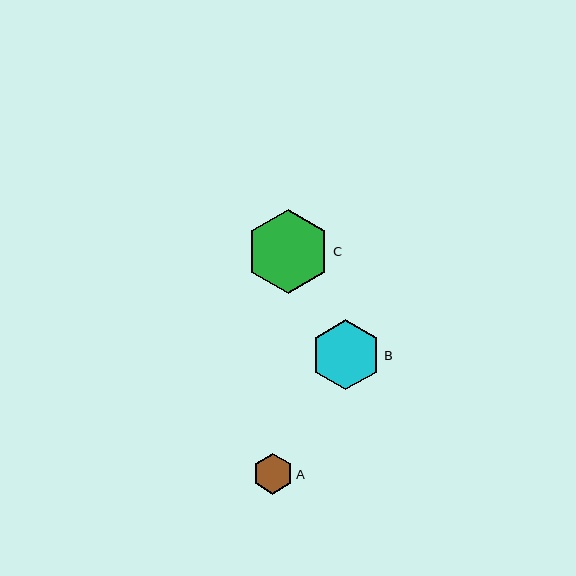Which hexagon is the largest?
Hexagon C is the largest with a size of approximately 84 pixels.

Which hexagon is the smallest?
Hexagon A is the smallest with a size of approximately 41 pixels.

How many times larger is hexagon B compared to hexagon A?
Hexagon B is approximately 1.7 times the size of hexagon A.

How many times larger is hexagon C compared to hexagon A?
Hexagon C is approximately 2.1 times the size of hexagon A.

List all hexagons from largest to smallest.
From largest to smallest: C, B, A.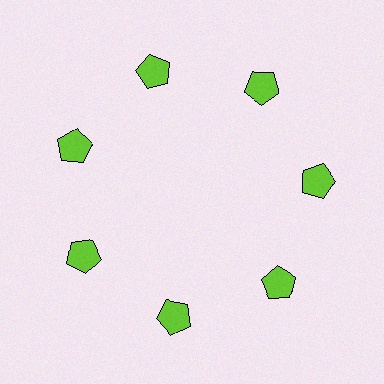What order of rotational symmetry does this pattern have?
This pattern has 7-fold rotational symmetry.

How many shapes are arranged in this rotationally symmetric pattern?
There are 7 shapes, arranged in 7 groups of 1.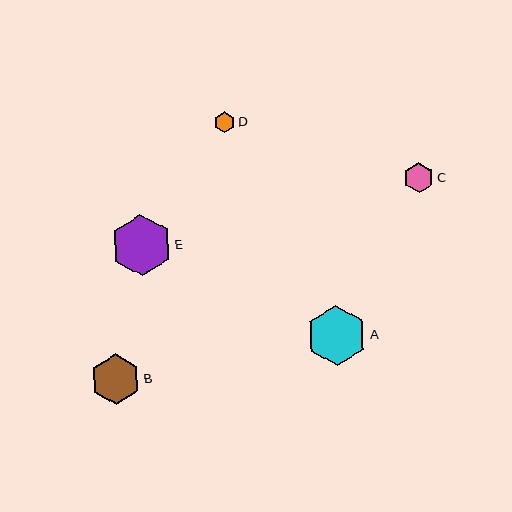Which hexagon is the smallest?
Hexagon D is the smallest with a size of approximately 21 pixels.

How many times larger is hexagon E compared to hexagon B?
Hexagon E is approximately 1.2 times the size of hexagon B.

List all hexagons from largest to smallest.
From largest to smallest: E, A, B, C, D.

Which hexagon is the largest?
Hexagon E is the largest with a size of approximately 61 pixels.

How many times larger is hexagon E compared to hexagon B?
Hexagon E is approximately 1.2 times the size of hexagon B.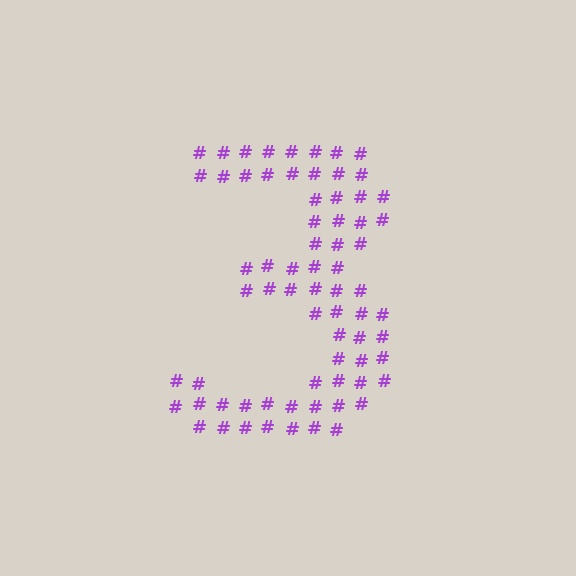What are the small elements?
The small elements are hash symbols.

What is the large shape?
The large shape is the digit 3.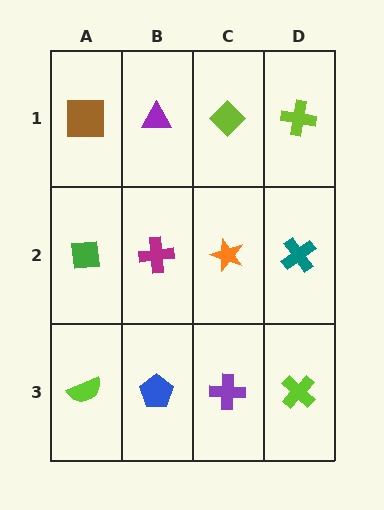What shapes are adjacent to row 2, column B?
A purple triangle (row 1, column B), a blue pentagon (row 3, column B), a green square (row 2, column A), an orange star (row 2, column C).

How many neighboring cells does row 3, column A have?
2.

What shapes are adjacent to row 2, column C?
A lime diamond (row 1, column C), a purple cross (row 3, column C), a magenta cross (row 2, column B), a teal cross (row 2, column D).